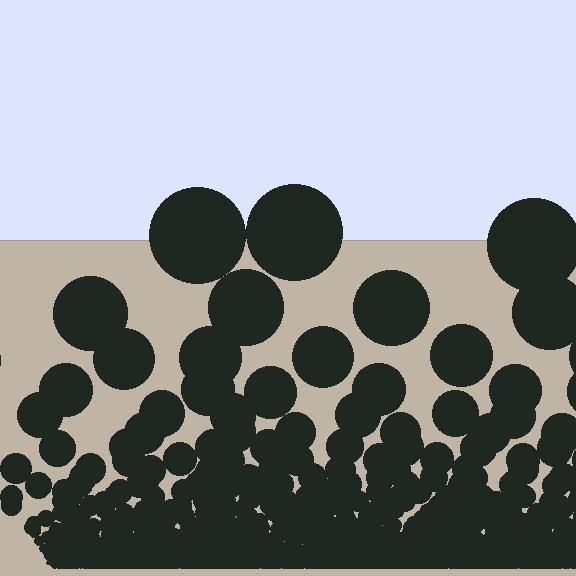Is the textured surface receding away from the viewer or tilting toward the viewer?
The surface appears to tilt toward the viewer. Texture elements get larger and sparser toward the top.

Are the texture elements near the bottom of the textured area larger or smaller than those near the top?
Smaller. The gradient is inverted — elements near the bottom are smaller and denser.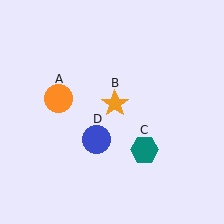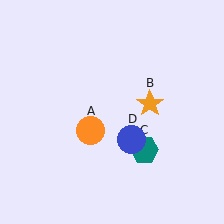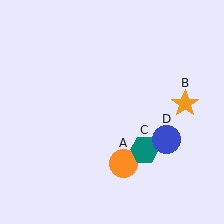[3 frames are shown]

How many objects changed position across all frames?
3 objects changed position: orange circle (object A), orange star (object B), blue circle (object D).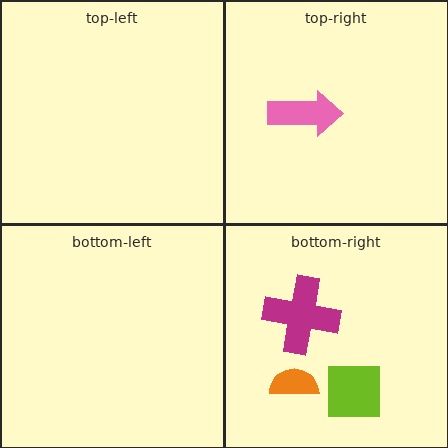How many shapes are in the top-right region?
1.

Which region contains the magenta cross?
The bottom-right region.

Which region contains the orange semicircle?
The bottom-right region.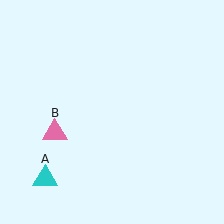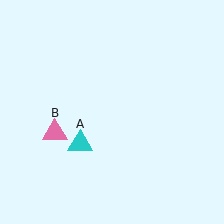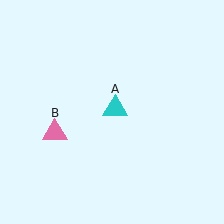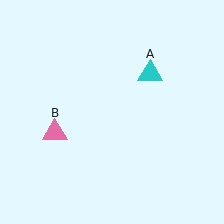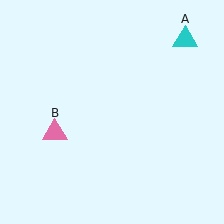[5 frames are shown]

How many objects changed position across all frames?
1 object changed position: cyan triangle (object A).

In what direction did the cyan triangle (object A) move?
The cyan triangle (object A) moved up and to the right.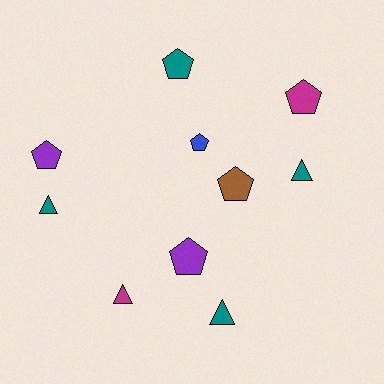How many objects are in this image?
There are 10 objects.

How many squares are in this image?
There are no squares.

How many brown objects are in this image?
There is 1 brown object.